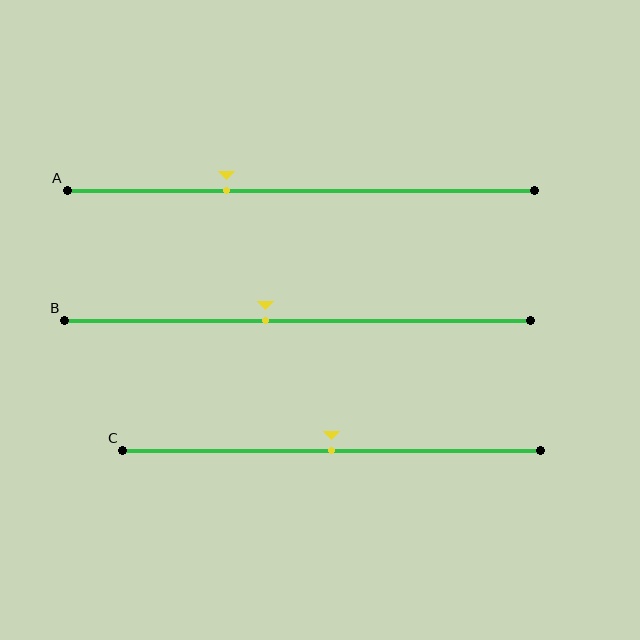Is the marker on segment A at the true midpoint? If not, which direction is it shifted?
No, the marker on segment A is shifted to the left by about 16% of the segment length.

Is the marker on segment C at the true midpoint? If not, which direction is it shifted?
Yes, the marker on segment C is at the true midpoint.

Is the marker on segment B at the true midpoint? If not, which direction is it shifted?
No, the marker on segment B is shifted to the left by about 7% of the segment length.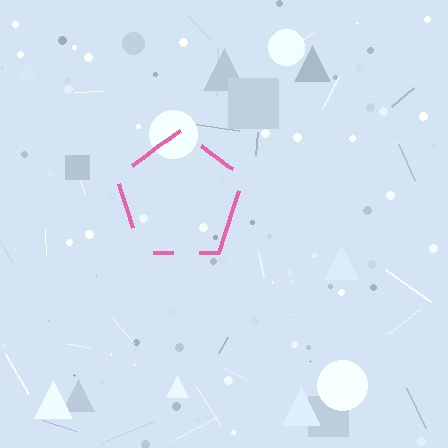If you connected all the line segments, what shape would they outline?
They would outline a pentagon.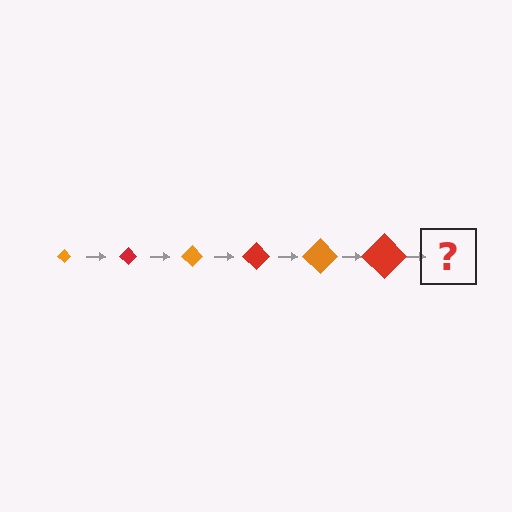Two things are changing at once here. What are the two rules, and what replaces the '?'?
The two rules are that the diamond grows larger each step and the color cycles through orange and red. The '?' should be an orange diamond, larger than the previous one.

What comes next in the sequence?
The next element should be an orange diamond, larger than the previous one.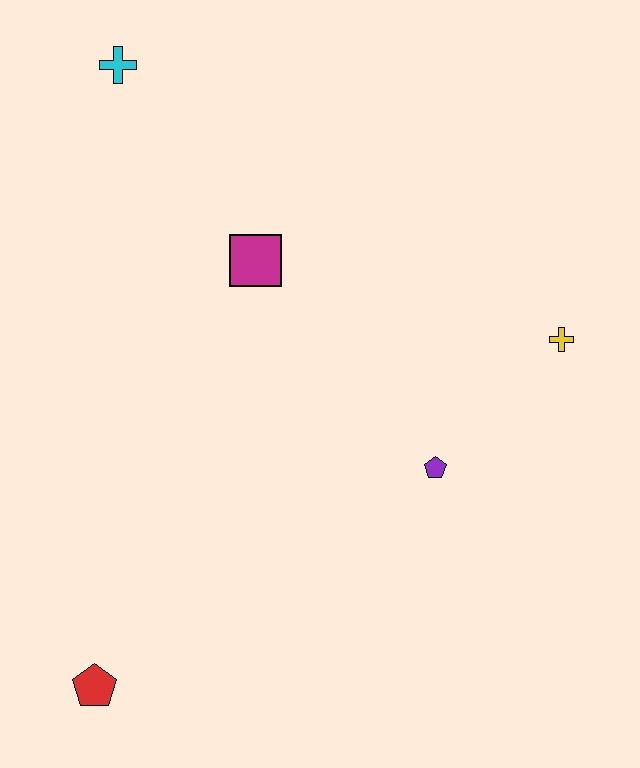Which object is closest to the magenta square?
The cyan cross is closest to the magenta square.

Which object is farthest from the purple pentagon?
The cyan cross is farthest from the purple pentagon.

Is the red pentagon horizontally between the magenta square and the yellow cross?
No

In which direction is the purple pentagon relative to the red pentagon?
The purple pentagon is to the right of the red pentagon.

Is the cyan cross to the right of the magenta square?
No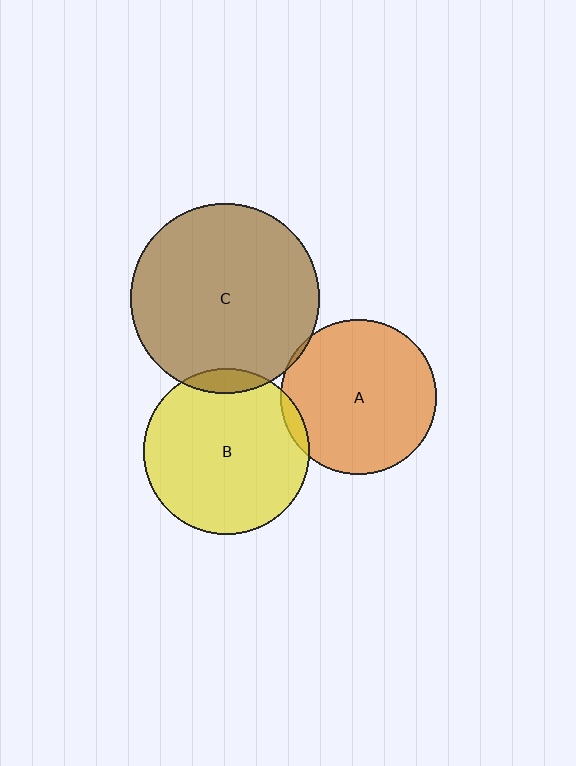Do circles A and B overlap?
Yes.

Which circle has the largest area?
Circle C (brown).